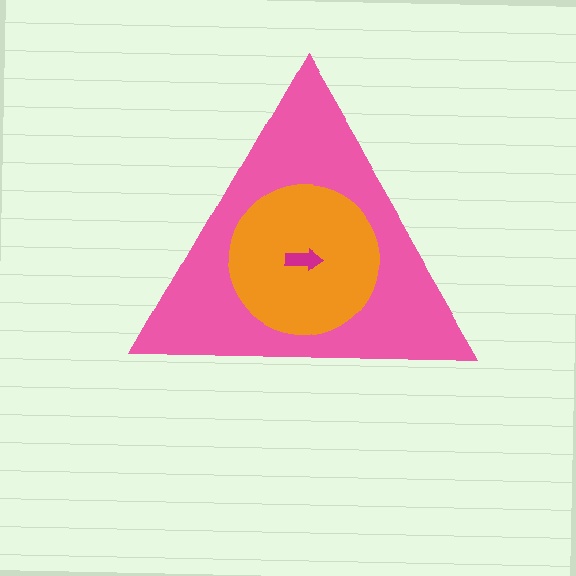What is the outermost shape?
The pink triangle.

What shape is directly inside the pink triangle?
The orange circle.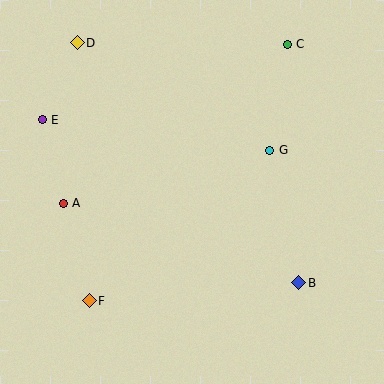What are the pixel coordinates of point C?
Point C is at (287, 44).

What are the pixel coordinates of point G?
Point G is at (270, 150).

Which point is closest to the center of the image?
Point G at (270, 150) is closest to the center.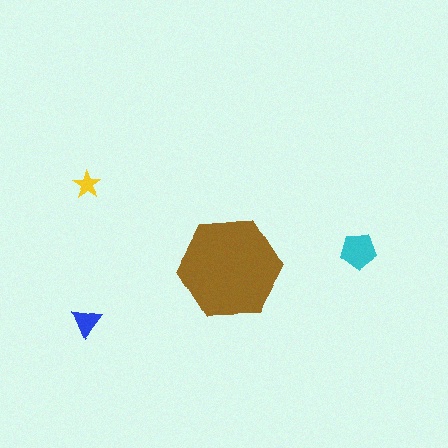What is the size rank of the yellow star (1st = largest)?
4th.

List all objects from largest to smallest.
The brown hexagon, the cyan pentagon, the blue triangle, the yellow star.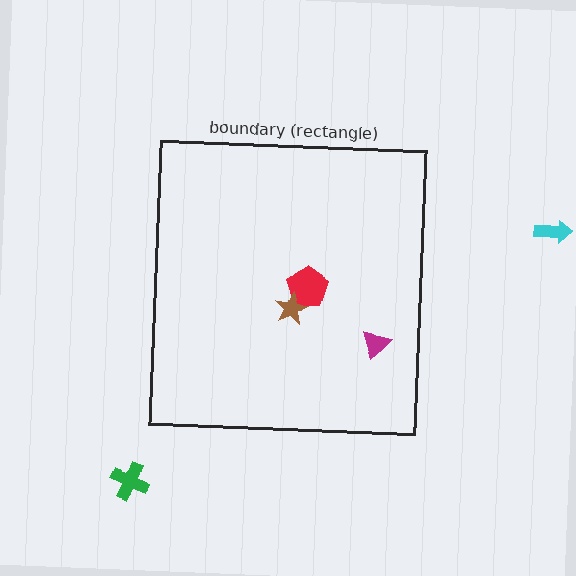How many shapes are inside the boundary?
3 inside, 2 outside.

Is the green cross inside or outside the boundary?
Outside.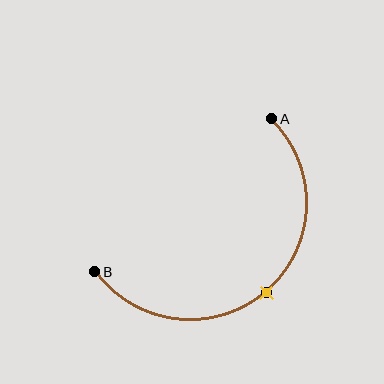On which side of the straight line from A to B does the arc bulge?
The arc bulges below and to the right of the straight line connecting A and B.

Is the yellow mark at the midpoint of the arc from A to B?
Yes. The yellow mark lies on the arc at equal arc-length from both A and B — it is the arc midpoint.